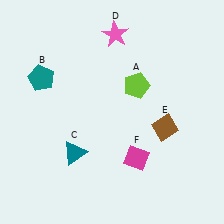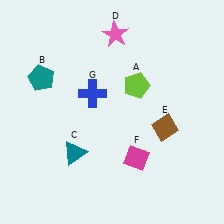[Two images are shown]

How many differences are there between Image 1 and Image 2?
There is 1 difference between the two images.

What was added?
A blue cross (G) was added in Image 2.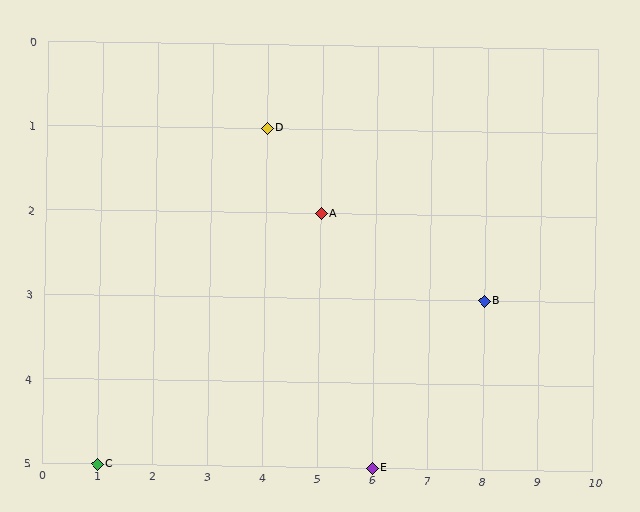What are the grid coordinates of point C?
Point C is at grid coordinates (1, 5).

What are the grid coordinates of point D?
Point D is at grid coordinates (4, 1).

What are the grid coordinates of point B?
Point B is at grid coordinates (8, 3).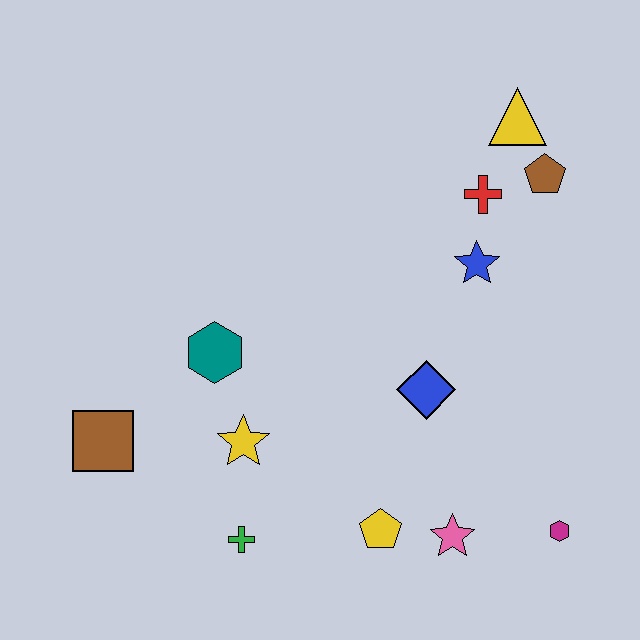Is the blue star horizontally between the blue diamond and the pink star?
No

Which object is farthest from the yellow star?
The yellow triangle is farthest from the yellow star.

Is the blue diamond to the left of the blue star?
Yes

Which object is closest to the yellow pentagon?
The pink star is closest to the yellow pentagon.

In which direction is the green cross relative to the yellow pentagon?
The green cross is to the left of the yellow pentagon.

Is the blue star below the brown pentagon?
Yes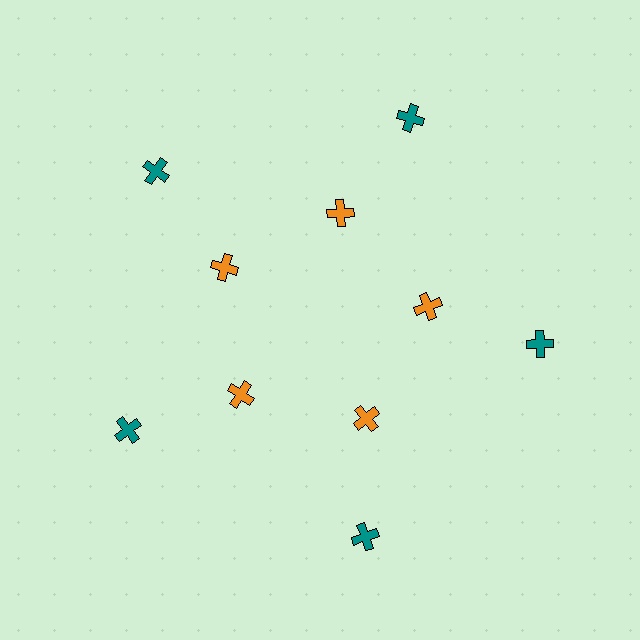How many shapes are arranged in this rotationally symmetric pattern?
There are 10 shapes, arranged in 5 groups of 2.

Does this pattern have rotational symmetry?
Yes, this pattern has 5-fold rotational symmetry. It looks the same after rotating 72 degrees around the center.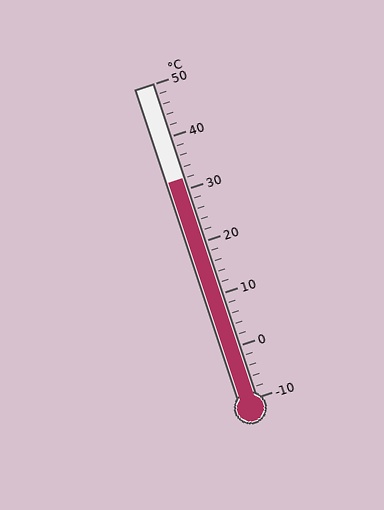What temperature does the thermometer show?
The thermometer shows approximately 32°C.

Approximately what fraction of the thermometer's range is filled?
The thermometer is filled to approximately 70% of its range.